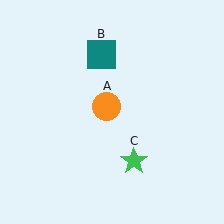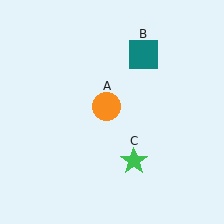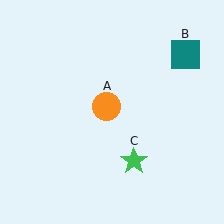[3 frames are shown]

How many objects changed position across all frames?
1 object changed position: teal square (object B).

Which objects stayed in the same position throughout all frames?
Orange circle (object A) and green star (object C) remained stationary.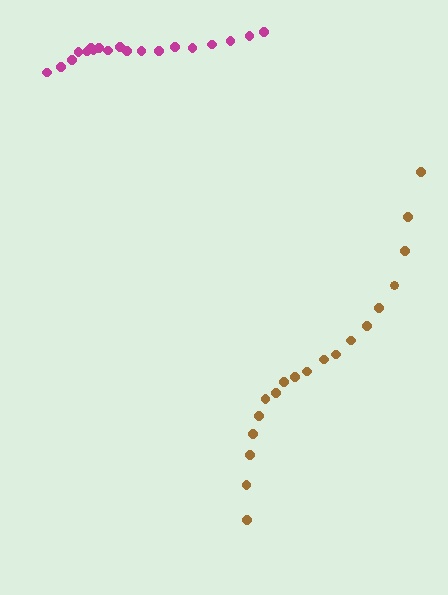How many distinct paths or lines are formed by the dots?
There are 2 distinct paths.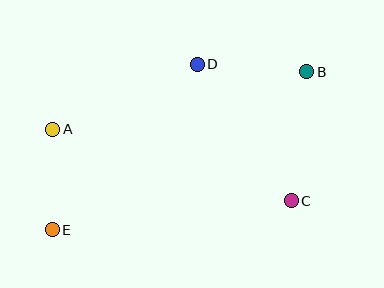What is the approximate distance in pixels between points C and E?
The distance between C and E is approximately 241 pixels.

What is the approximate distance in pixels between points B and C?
The distance between B and C is approximately 130 pixels.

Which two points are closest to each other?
Points A and E are closest to each other.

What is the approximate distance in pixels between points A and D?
The distance between A and D is approximately 159 pixels.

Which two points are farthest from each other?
Points B and E are farthest from each other.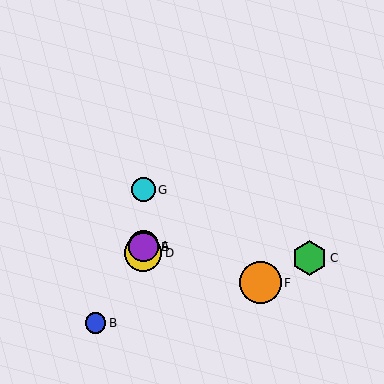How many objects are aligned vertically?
4 objects (A, D, E, G) are aligned vertically.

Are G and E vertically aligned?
Yes, both are at x≈143.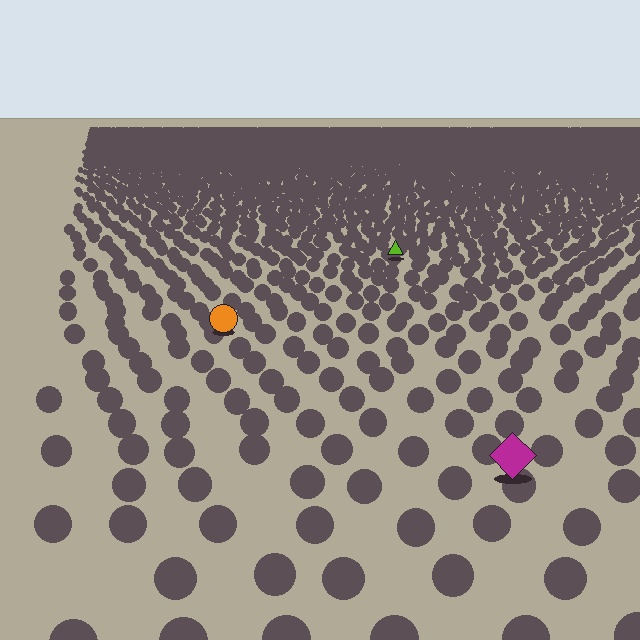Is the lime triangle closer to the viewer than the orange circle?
No. The orange circle is closer — you can tell from the texture gradient: the ground texture is coarser near it.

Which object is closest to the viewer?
The magenta diamond is closest. The texture marks near it are larger and more spread out.